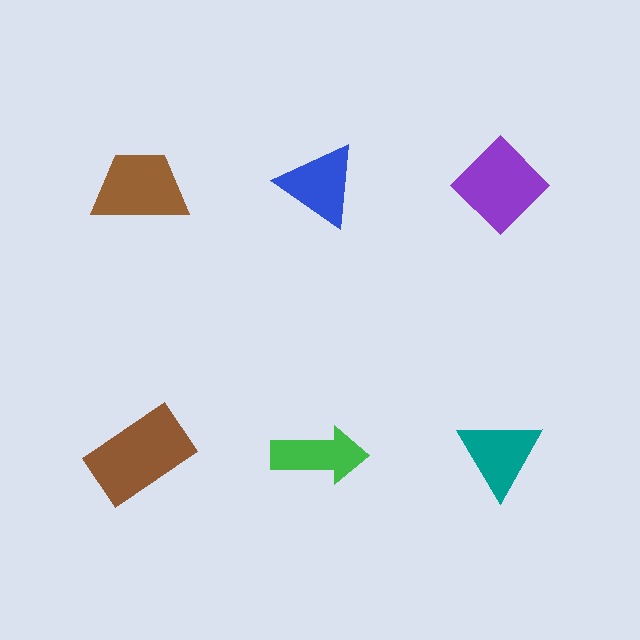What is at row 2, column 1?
A brown rectangle.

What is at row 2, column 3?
A teal triangle.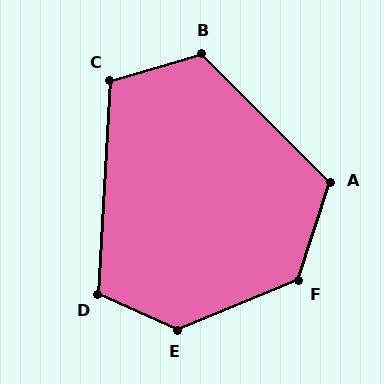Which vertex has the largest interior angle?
E, at approximately 134 degrees.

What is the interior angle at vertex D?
Approximately 111 degrees (obtuse).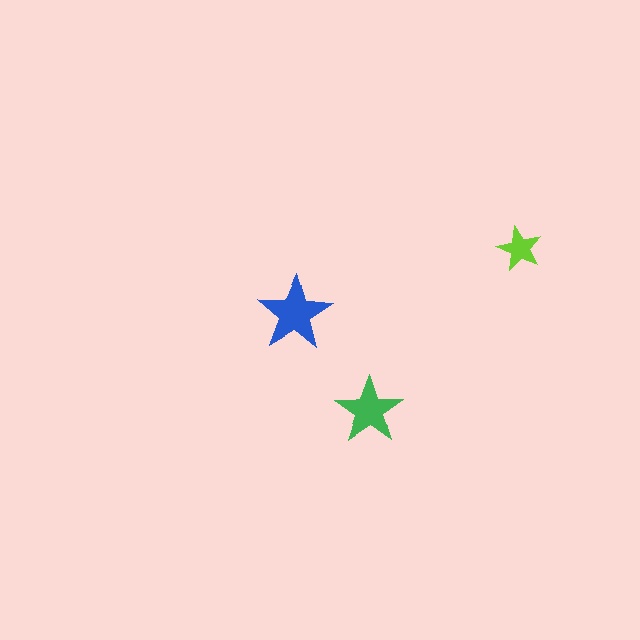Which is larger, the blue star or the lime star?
The blue one.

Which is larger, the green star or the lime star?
The green one.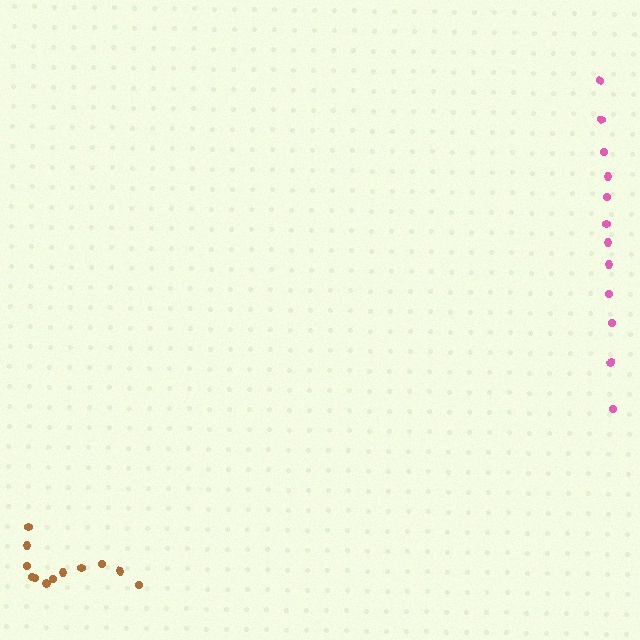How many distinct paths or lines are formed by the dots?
There are 2 distinct paths.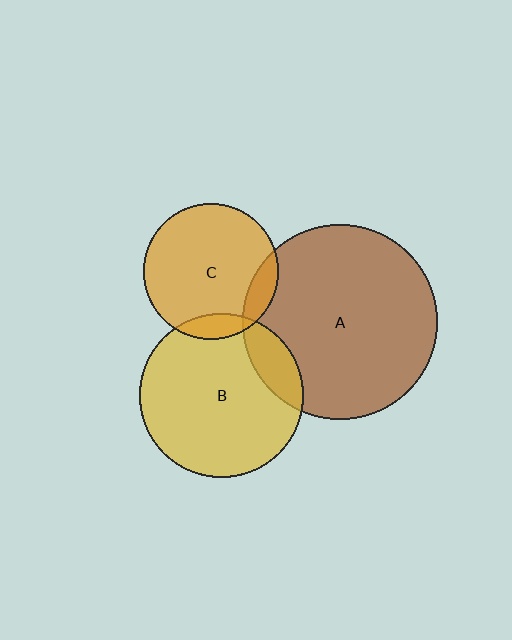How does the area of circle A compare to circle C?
Approximately 2.1 times.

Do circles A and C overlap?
Yes.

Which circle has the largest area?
Circle A (brown).